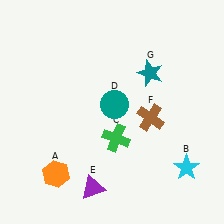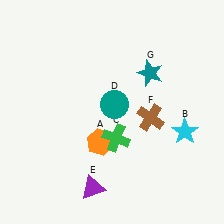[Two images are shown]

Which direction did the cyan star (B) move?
The cyan star (B) moved up.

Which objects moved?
The objects that moved are: the orange hexagon (A), the cyan star (B).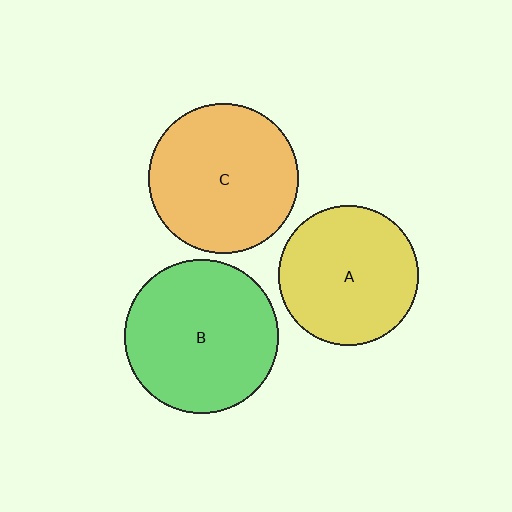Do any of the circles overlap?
No, none of the circles overlap.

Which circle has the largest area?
Circle B (green).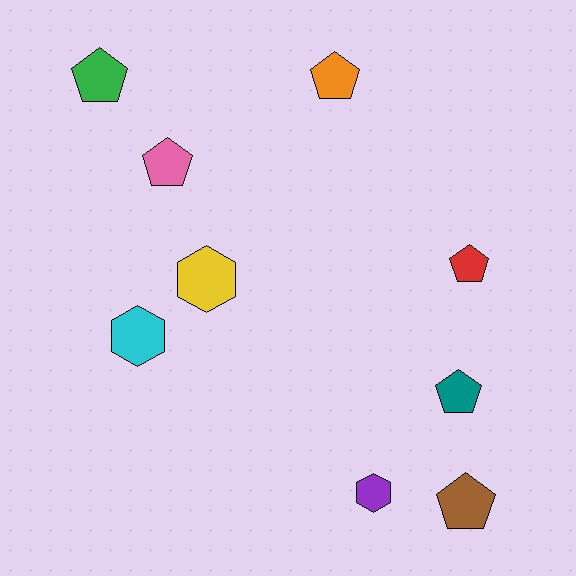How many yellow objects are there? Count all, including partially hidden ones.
There is 1 yellow object.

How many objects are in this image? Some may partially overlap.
There are 9 objects.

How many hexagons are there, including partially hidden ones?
There are 3 hexagons.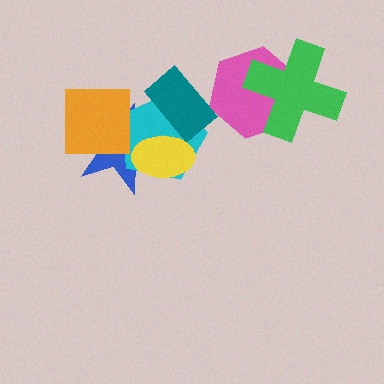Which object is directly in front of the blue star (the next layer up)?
The cyan pentagon is directly in front of the blue star.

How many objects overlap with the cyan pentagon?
4 objects overlap with the cyan pentagon.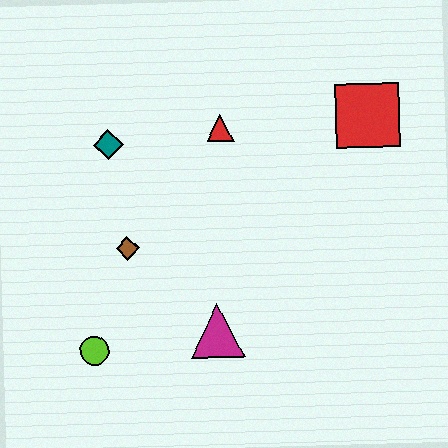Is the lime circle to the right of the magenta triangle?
No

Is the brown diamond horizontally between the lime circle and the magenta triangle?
Yes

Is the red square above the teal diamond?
Yes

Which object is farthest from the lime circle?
The red square is farthest from the lime circle.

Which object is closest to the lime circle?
The brown diamond is closest to the lime circle.